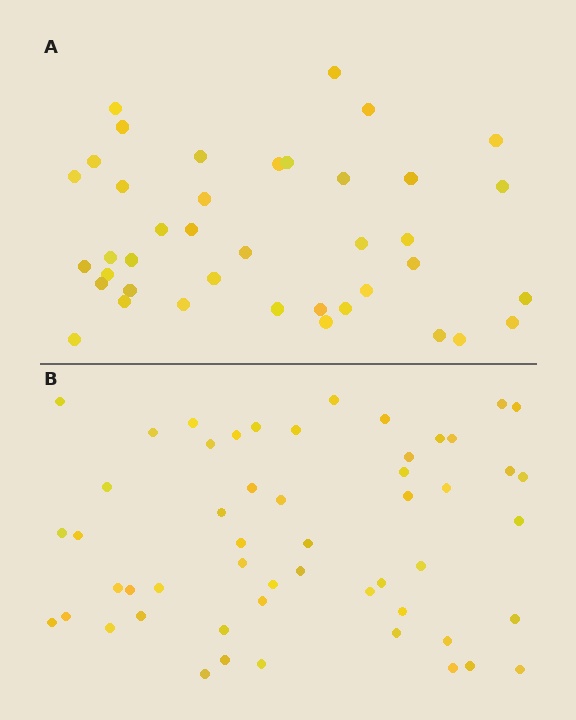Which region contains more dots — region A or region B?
Region B (the bottom region) has more dots.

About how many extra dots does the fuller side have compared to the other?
Region B has approximately 15 more dots than region A.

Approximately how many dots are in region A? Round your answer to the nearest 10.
About 40 dots.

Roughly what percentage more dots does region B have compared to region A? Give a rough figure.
About 30% more.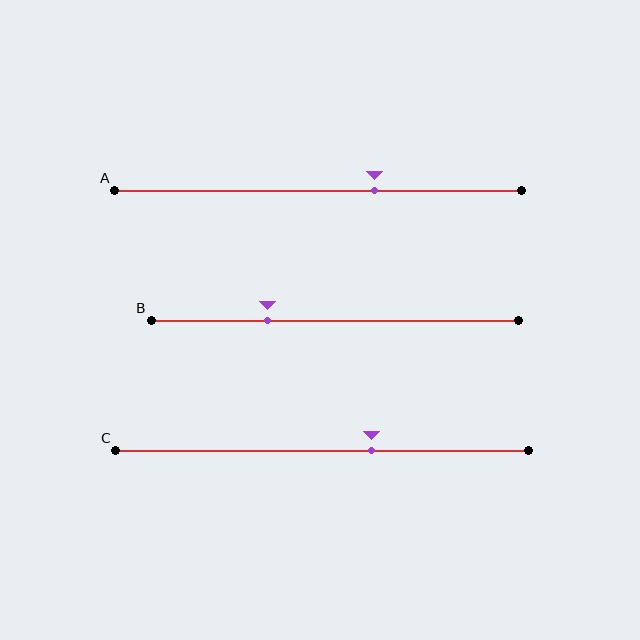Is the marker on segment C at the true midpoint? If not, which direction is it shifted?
No, the marker on segment C is shifted to the right by about 12% of the segment length.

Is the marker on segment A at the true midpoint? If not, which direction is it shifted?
No, the marker on segment A is shifted to the right by about 14% of the segment length.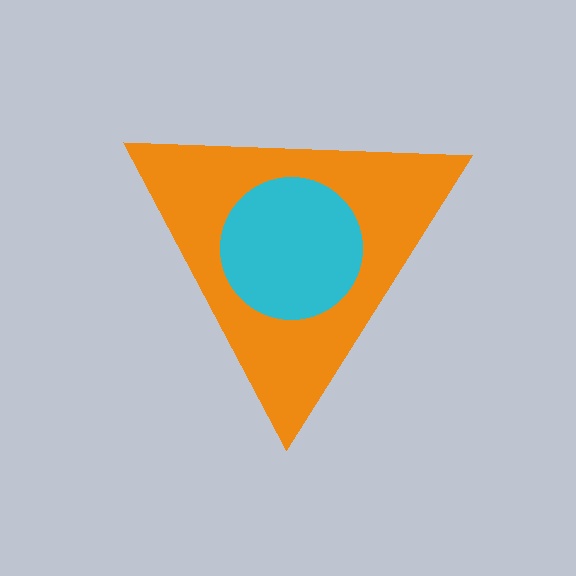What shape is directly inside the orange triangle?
The cyan circle.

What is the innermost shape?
The cyan circle.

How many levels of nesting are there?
2.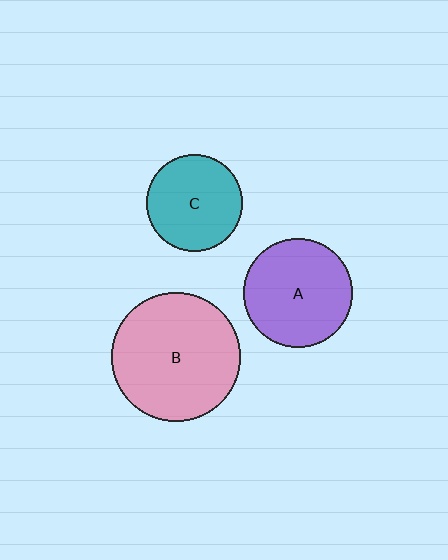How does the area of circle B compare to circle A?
Approximately 1.4 times.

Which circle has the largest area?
Circle B (pink).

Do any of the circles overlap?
No, none of the circles overlap.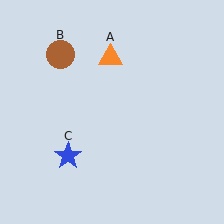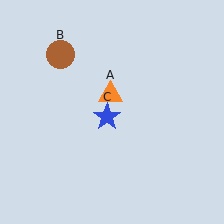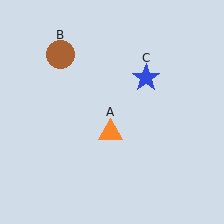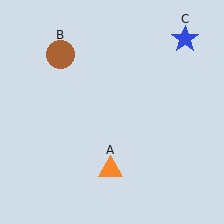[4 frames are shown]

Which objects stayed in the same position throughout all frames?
Brown circle (object B) remained stationary.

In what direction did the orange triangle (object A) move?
The orange triangle (object A) moved down.